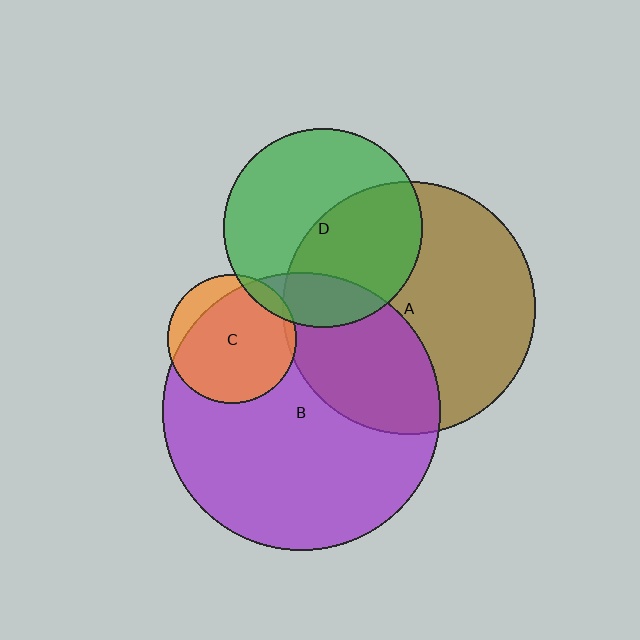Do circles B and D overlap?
Yes.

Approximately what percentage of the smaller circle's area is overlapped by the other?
Approximately 15%.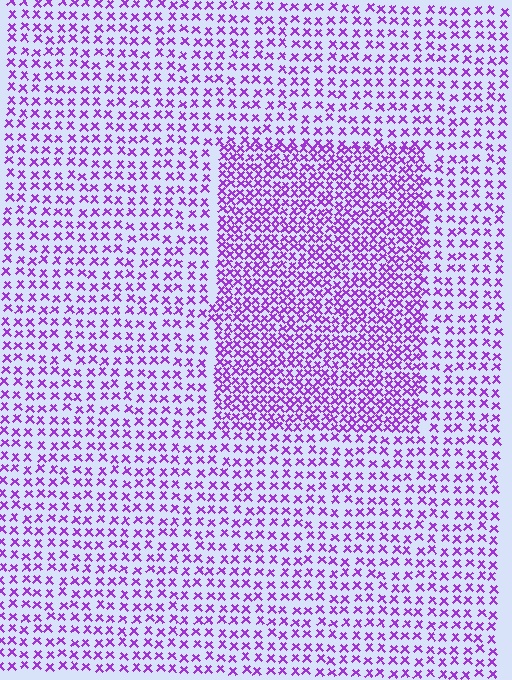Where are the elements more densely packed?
The elements are more densely packed inside the rectangle boundary.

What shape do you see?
I see a rectangle.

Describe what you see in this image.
The image contains small purple elements arranged at two different densities. A rectangle-shaped region is visible where the elements are more densely packed than the surrounding area.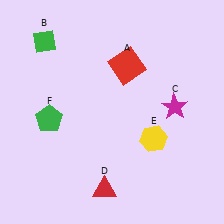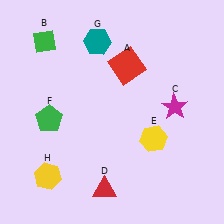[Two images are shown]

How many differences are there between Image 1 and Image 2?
There are 2 differences between the two images.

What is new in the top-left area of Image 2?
A teal hexagon (G) was added in the top-left area of Image 2.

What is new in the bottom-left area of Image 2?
A yellow hexagon (H) was added in the bottom-left area of Image 2.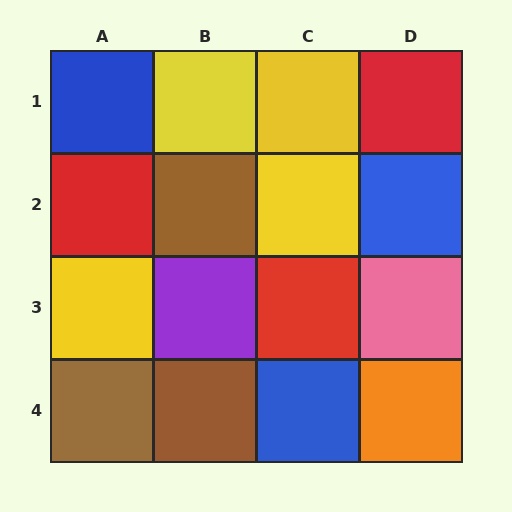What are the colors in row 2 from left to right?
Red, brown, yellow, blue.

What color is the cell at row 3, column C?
Red.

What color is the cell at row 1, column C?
Yellow.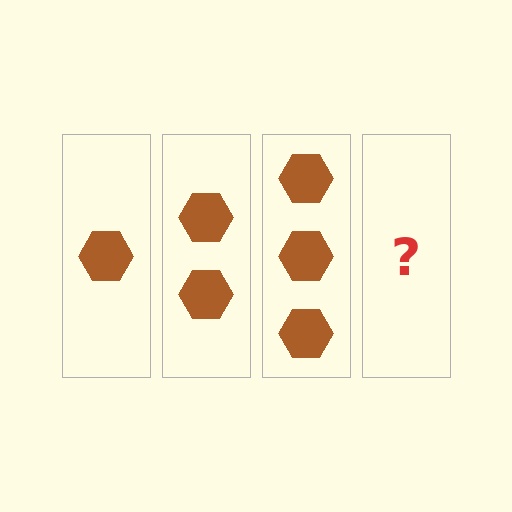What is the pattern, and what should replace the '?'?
The pattern is that each step adds one more hexagon. The '?' should be 4 hexagons.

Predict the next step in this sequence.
The next step is 4 hexagons.